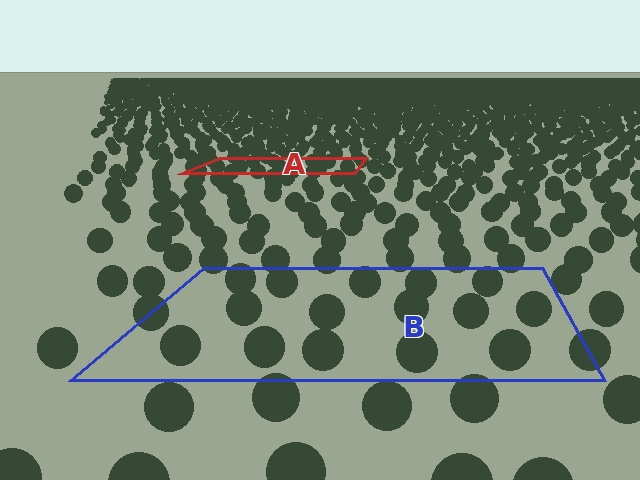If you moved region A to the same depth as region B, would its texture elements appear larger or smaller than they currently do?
They would appear larger. At a closer depth, the same texture elements are projected at a bigger on-screen size.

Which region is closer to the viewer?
Region B is closer. The texture elements there are larger and more spread out.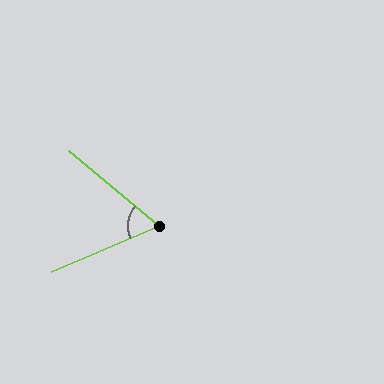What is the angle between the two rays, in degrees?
Approximately 63 degrees.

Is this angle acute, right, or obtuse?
It is acute.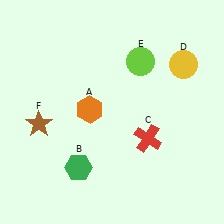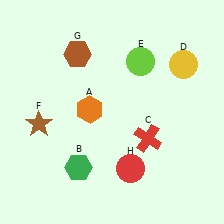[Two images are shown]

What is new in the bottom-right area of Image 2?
A red circle (H) was added in the bottom-right area of Image 2.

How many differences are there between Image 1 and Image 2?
There are 2 differences between the two images.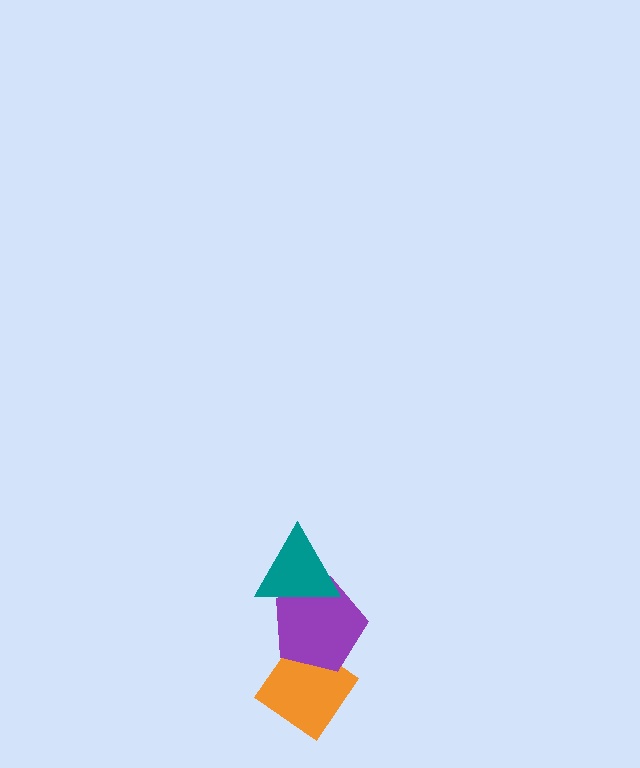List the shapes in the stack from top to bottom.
From top to bottom: the teal triangle, the purple pentagon, the orange diamond.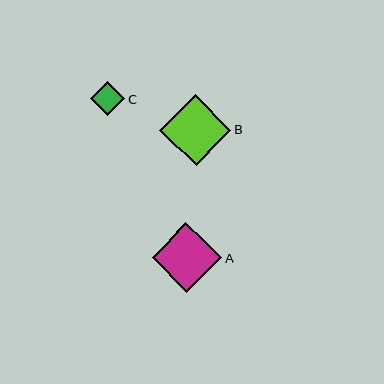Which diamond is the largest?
Diamond B is the largest with a size of approximately 71 pixels.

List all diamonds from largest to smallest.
From largest to smallest: B, A, C.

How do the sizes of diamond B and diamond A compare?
Diamond B and diamond A are approximately the same size.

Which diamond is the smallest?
Diamond C is the smallest with a size of approximately 34 pixels.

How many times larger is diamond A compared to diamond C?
Diamond A is approximately 2.0 times the size of diamond C.